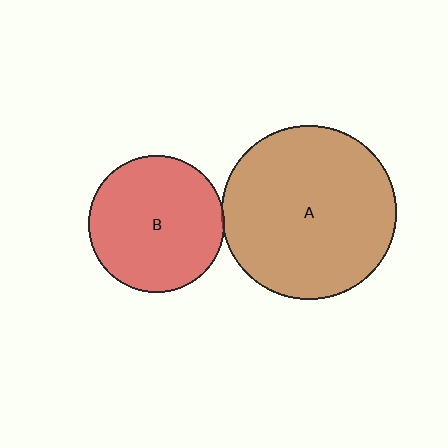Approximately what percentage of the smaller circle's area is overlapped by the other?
Approximately 5%.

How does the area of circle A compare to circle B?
Approximately 1.6 times.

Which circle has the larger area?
Circle A (brown).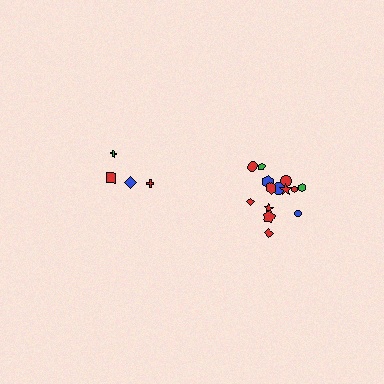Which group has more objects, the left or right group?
The right group.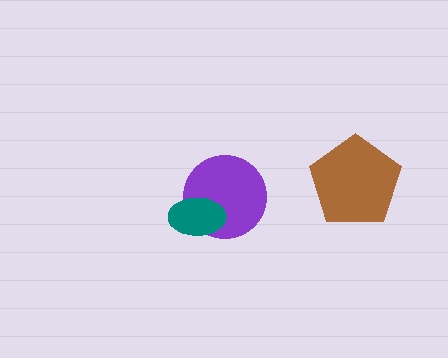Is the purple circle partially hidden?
Yes, it is partially covered by another shape.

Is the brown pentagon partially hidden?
No, no other shape covers it.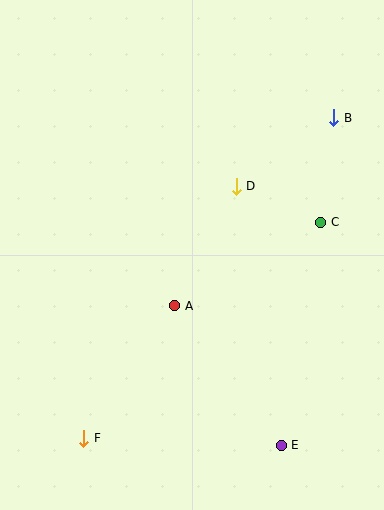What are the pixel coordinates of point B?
Point B is at (334, 118).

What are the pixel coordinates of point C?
Point C is at (321, 222).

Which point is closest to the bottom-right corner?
Point E is closest to the bottom-right corner.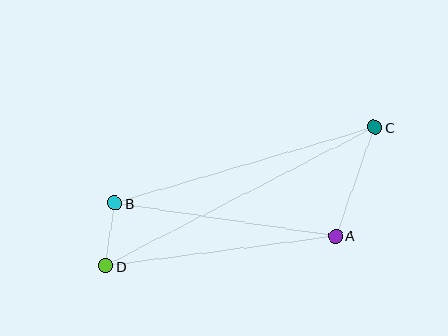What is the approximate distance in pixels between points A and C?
The distance between A and C is approximately 116 pixels.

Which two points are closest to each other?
Points B and D are closest to each other.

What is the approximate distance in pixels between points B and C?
The distance between B and C is approximately 271 pixels.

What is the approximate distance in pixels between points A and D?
The distance between A and D is approximately 232 pixels.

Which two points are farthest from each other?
Points C and D are farthest from each other.